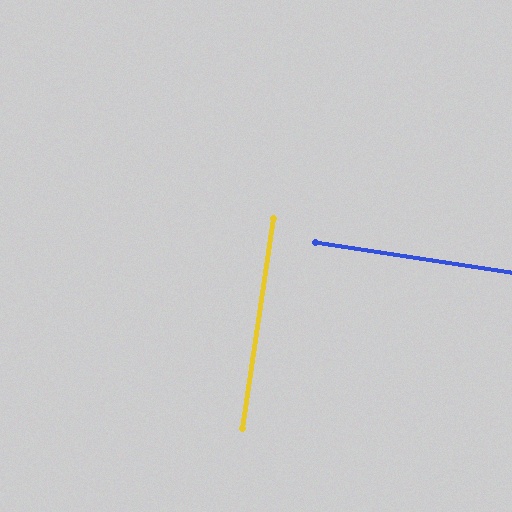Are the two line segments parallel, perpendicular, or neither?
Perpendicular — they meet at approximately 90°.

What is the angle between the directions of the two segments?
Approximately 90 degrees.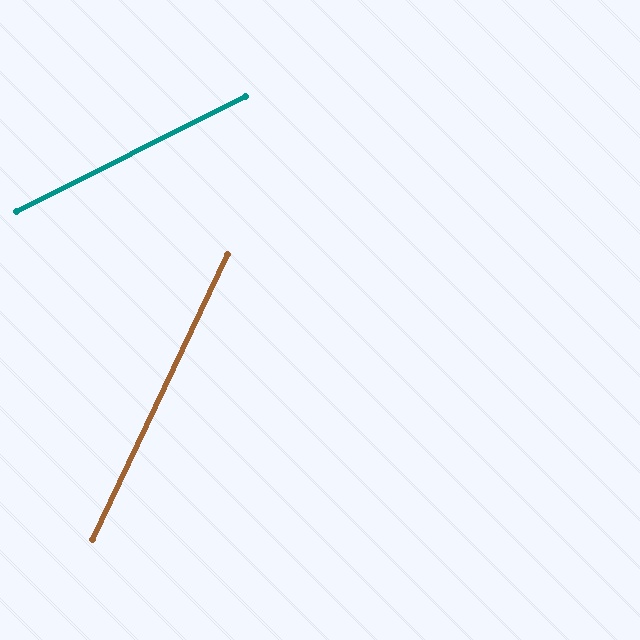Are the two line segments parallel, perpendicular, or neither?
Neither parallel nor perpendicular — they differ by about 38°.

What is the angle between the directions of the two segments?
Approximately 38 degrees.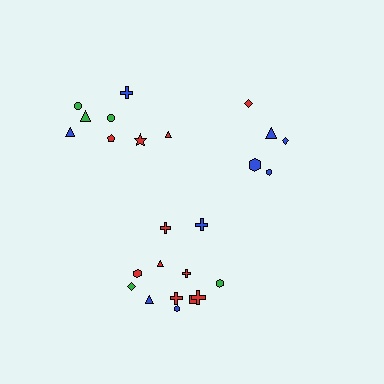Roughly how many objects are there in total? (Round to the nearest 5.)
Roughly 25 objects in total.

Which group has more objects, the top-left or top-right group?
The top-left group.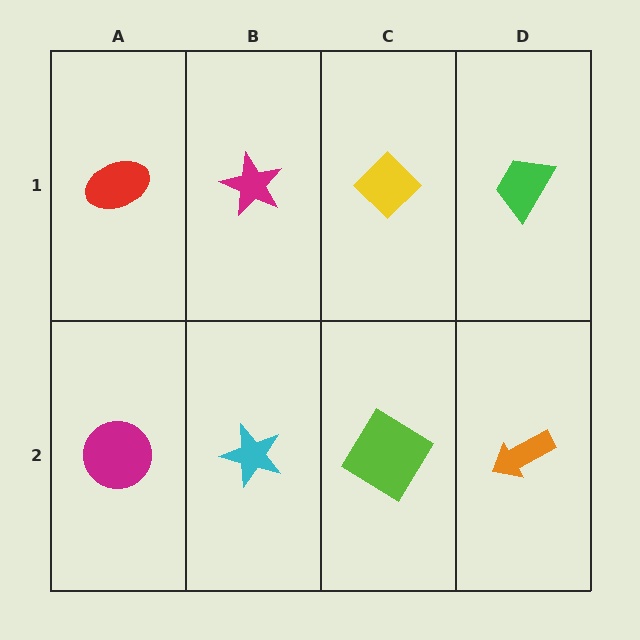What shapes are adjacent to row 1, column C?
A lime diamond (row 2, column C), a magenta star (row 1, column B), a green trapezoid (row 1, column D).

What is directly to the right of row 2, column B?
A lime diamond.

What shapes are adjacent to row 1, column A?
A magenta circle (row 2, column A), a magenta star (row 1, column B).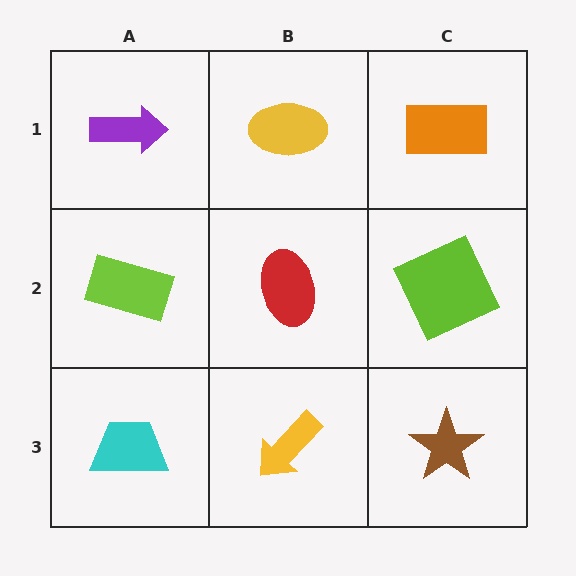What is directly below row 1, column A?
A lime rectangle.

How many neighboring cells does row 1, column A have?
2.